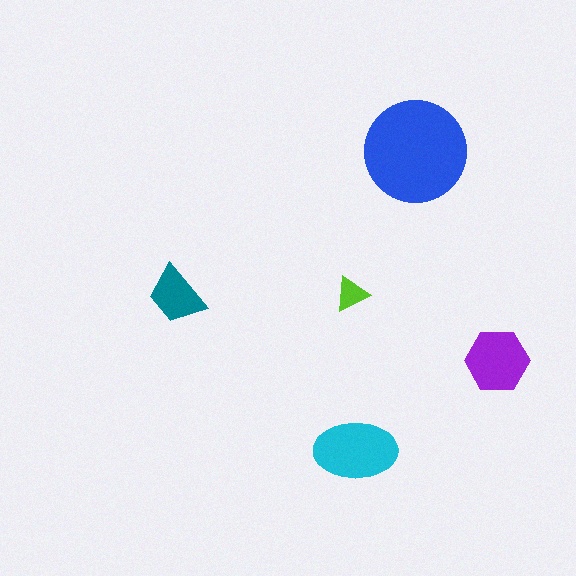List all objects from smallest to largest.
The lime triangle, the teal trapezoid, the purple hexagon, the cyan ellipse, the blue circle.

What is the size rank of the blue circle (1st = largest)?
1st.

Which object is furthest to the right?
The purple hexagon is rightmost.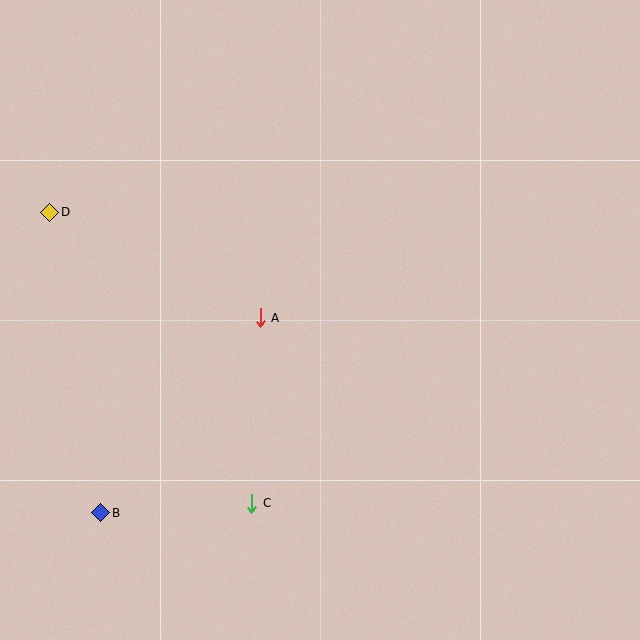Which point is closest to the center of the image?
Point A at (260, 318) is closest to the center.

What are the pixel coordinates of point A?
Point A is at (260, 318).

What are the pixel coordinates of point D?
Point D is at (50, 212).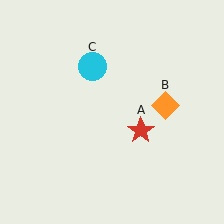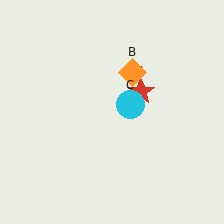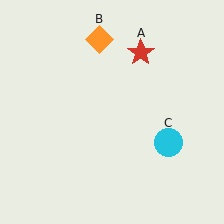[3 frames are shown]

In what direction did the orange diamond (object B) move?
The orange diamond (object B) moved up and to the left.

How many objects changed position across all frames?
3 objects changed position: red star (object A), orange diamond (object B), cyan circle (object C).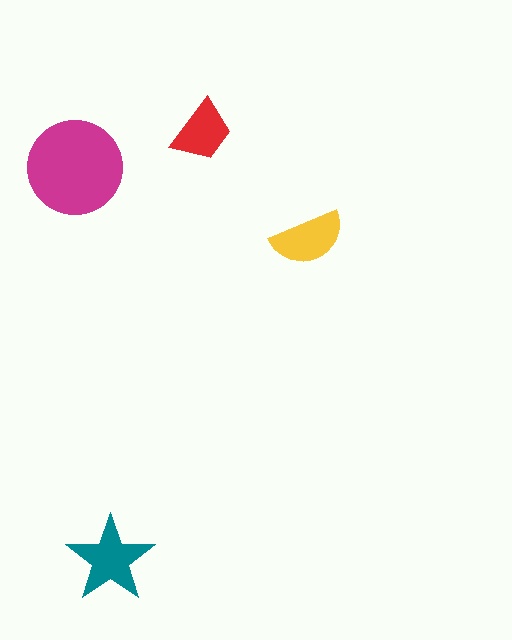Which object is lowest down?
The teal star is bottommost.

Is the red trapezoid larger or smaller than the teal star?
Smaller.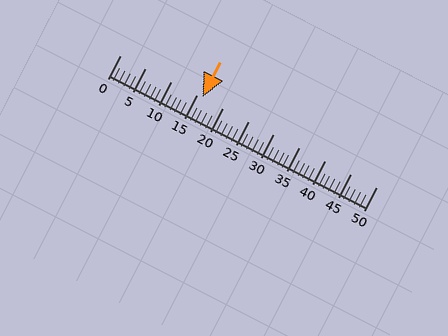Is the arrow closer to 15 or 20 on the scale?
The arrow is closer to 15.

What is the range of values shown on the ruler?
The ruler shows values from 0 to 50.